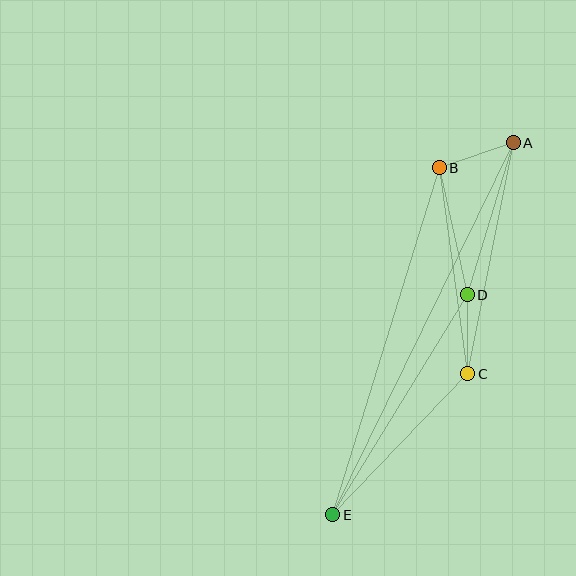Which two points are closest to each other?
Points A and B are closest to each other.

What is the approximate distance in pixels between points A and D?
The distance between A and D is approximately 159 pixels.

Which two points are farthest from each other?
Points A and E are farthest from each other.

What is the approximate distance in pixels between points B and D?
The distance between B and D is approximately 130 pixels.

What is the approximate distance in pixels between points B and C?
The distance between B and C is approximately 208 pixels.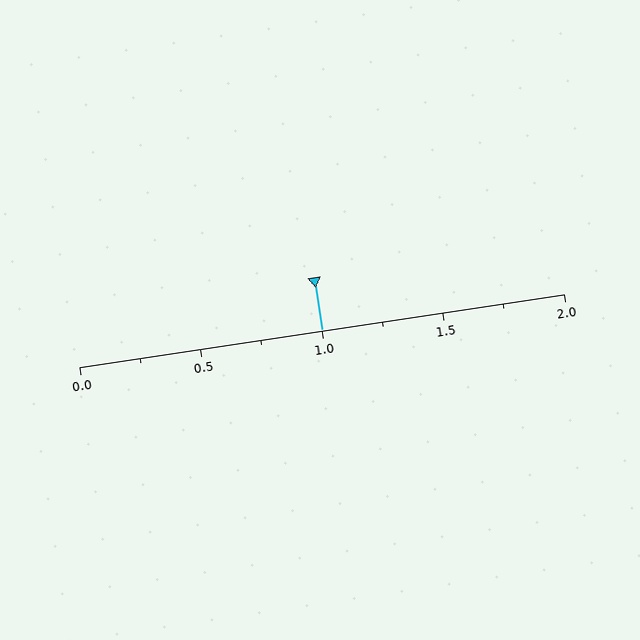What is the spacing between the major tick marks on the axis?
The major ticks are spaced 0.5 apart.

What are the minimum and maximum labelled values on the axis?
The axis runs from 0.0 to 2.0.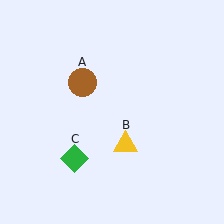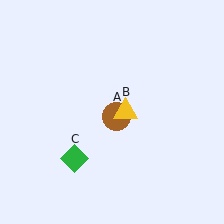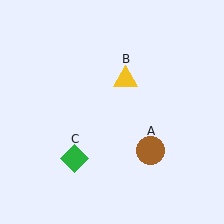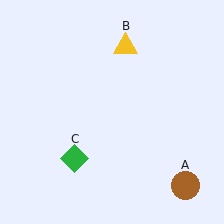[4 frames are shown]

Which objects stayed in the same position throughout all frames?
Green diamond (object C) remained stationary.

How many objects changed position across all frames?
2 objects changed position: brown circle (object A), yellow triangle (object B).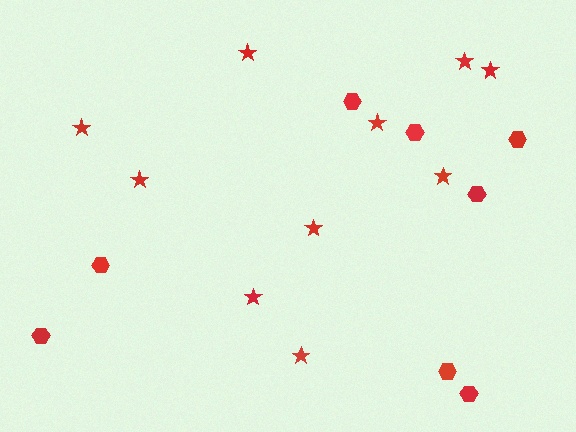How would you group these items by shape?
There are 2 groups: one group of stars (10) and one group of hexagons (8).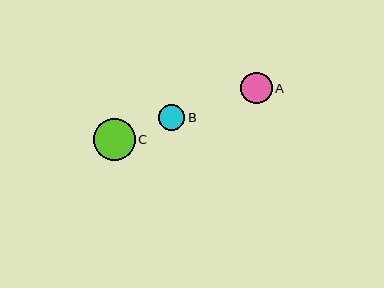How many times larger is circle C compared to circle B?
Circle C is approximately 1.6 times the size of circle B.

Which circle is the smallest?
Circle B is the smallest with a size of approximately 27 pixels.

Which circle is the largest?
Circle C is the largest with a size of approximately 42 pixels.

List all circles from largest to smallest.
From largest to smallest: C, A, B.